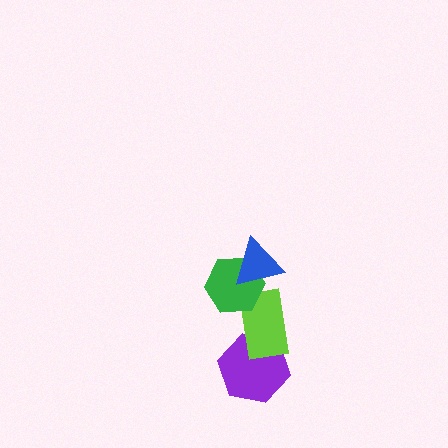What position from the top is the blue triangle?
The blue triangle is 1st from the top.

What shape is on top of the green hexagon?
The blue triangle is on top of the green hexagon.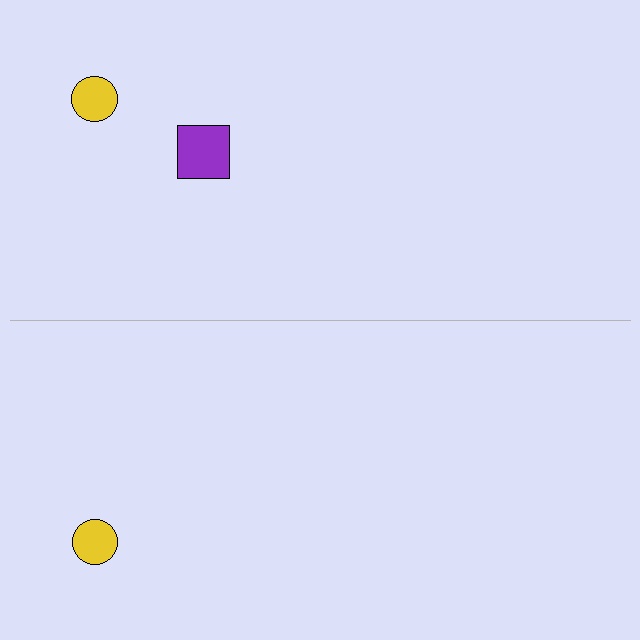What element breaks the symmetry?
A purple square is missing from the bottom side.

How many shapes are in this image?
There are 3 shapes in this image.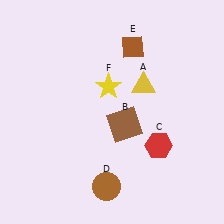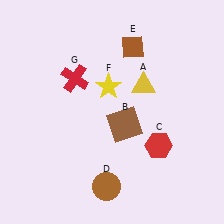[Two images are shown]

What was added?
A red cross (G) was added in Image 2.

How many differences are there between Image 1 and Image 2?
There is 1 difference between the two images.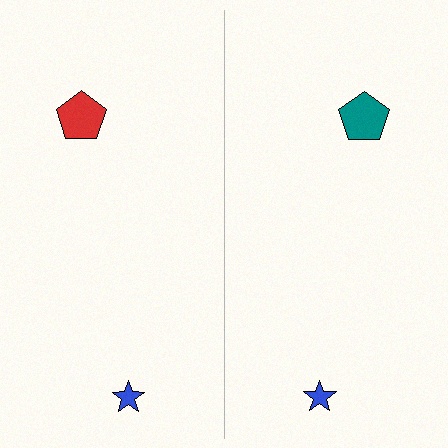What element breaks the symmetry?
The teal pentagon on the right side breaks the symmetry — its mirror counterpart is red.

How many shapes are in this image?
There are 4 shapes in this image.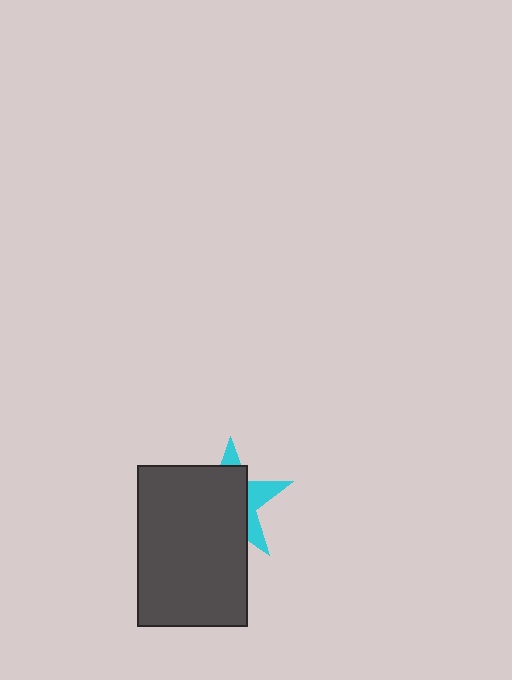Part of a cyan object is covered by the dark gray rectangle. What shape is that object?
It is a star.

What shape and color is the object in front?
The object in front is a dark gray rectangle.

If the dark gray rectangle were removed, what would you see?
You would see the complete cyan star.